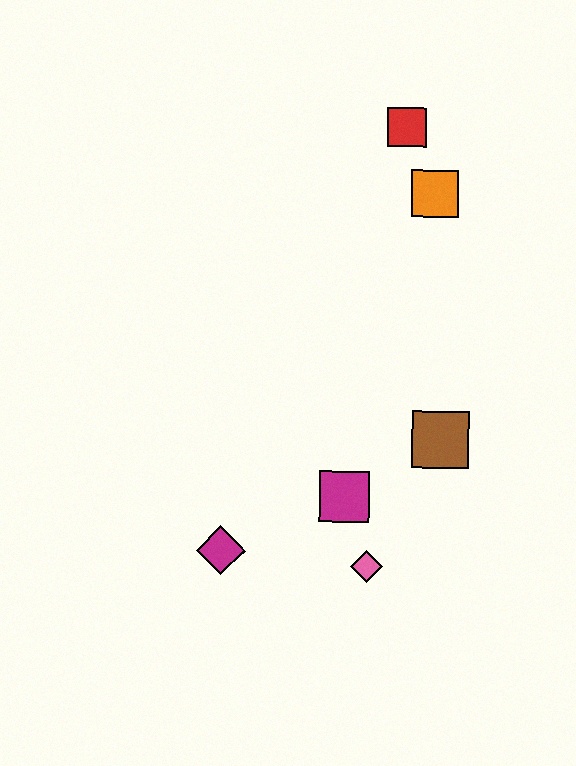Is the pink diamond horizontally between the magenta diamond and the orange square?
Yes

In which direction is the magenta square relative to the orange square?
The magenta square is below the orange square.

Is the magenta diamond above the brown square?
No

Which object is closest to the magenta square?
The pink diamond is closest to the magenta square.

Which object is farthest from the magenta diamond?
The red square is farthest from the magenta diamond.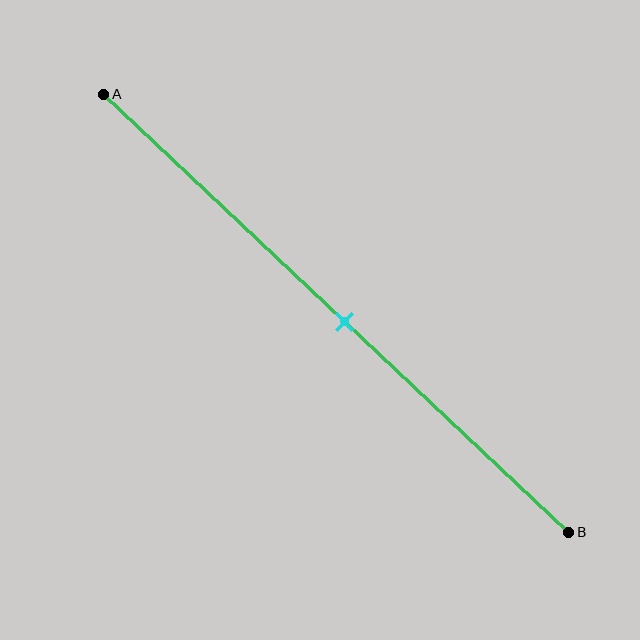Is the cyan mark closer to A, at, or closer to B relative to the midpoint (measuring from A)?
The cyan mark is approximately at the midpoint of segment AB.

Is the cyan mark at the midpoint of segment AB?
Yes, the mark is approximately at the midpoint.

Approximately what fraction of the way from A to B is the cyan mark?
The cyan mark is approximately 50% of the way from A to B.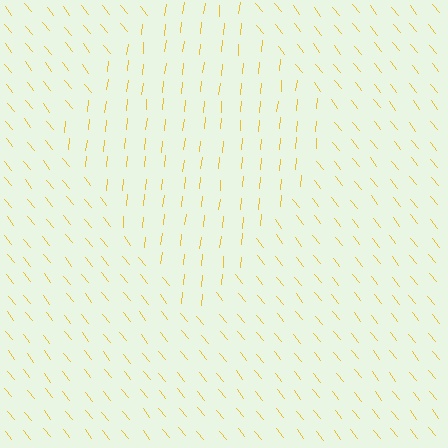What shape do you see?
I see a diamond.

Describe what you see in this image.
The image is filled with small yellow line segments. A diamond region in the image has lines oriented differently from the surrounding lines, creating a visible texture boundary.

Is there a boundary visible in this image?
Yes, there is a texture boundary formed by a change in line orientation.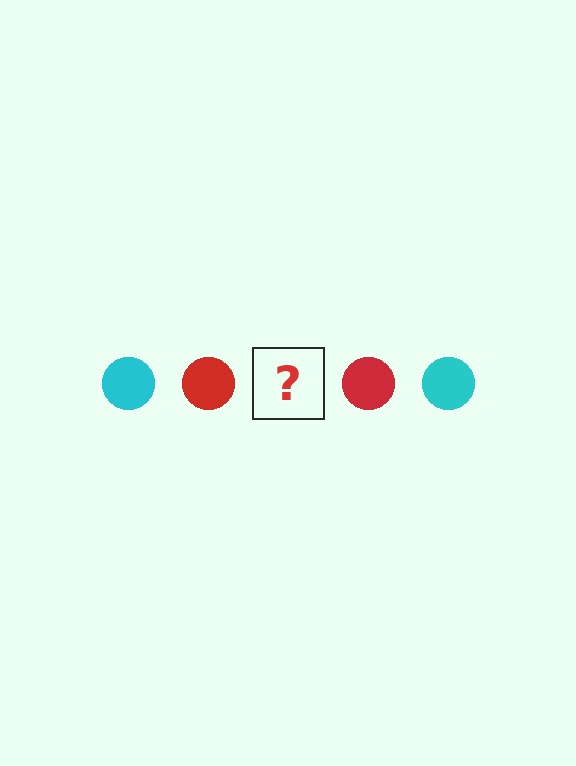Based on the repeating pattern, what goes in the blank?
The blank should be a cyan circle.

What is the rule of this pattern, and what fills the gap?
The rule is that the pattern cycles through cyan, red circles. The gap should be filled with a cyan circle.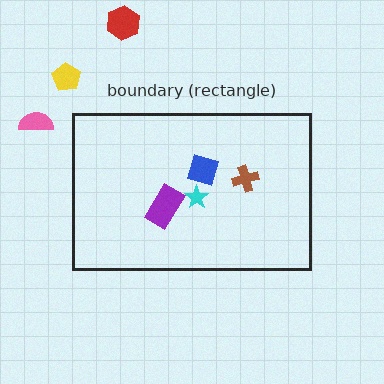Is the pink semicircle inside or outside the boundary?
Outside.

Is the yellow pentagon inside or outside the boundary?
Outside.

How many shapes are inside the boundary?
4 inside, 3 outside.